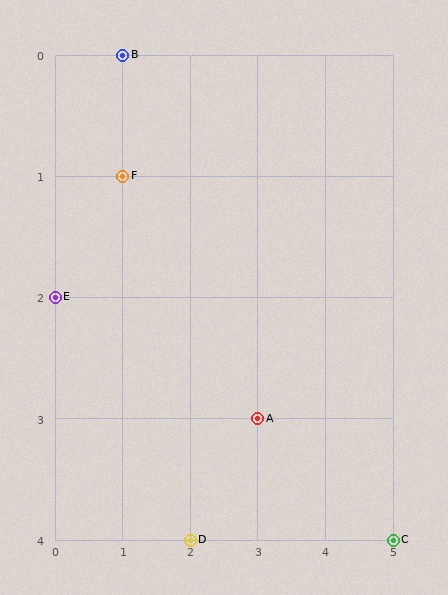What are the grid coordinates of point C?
Point C is at grid coordinates (5, 4).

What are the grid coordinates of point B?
Point B is at grid coordinates (1, 0).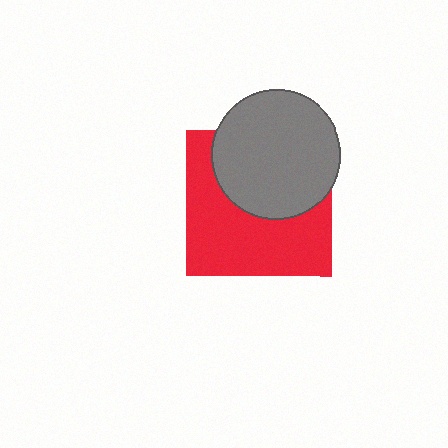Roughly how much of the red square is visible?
About half of it is visible (roughly 56%).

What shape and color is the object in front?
The object in front is a gray circle.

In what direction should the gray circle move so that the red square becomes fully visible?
The gray circle should move up. That is the shortest direction to clear the overlap and leave the red square fully visible.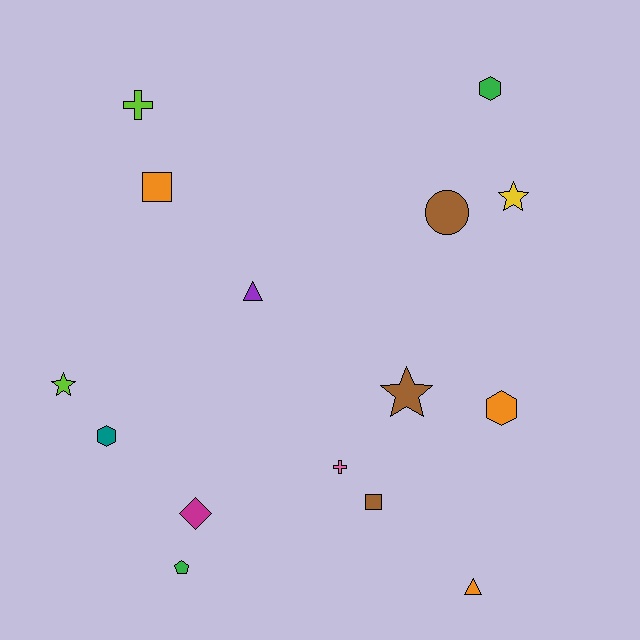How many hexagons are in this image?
There are 3 hexagons.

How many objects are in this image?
There are 15 objects.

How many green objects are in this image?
There are 2 green objects.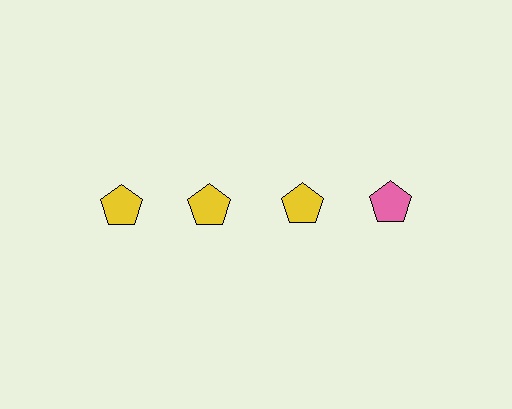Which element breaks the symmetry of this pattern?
The pink pentagon in the top row, second from right column breaks the symmetry. All other shapes are yellow pentagons.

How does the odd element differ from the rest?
It has a different color: pink instead of yellow.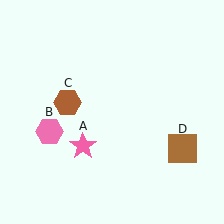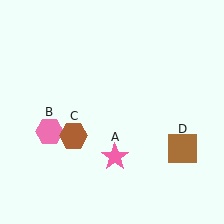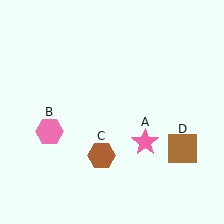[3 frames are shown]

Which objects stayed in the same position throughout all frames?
Pink hexagon (object B) and brown square (object D) remained stationary.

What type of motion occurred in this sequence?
The pink star (object A), brown hexagon (object C) rotated counterclockwise around the center of the scene.